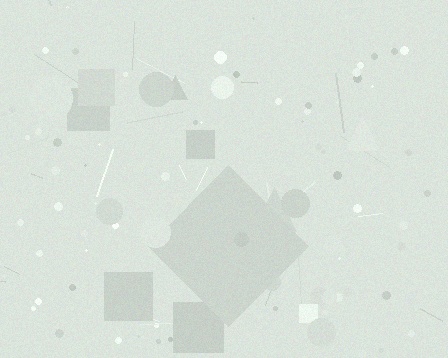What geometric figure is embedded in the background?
A diamond is embedded in the background.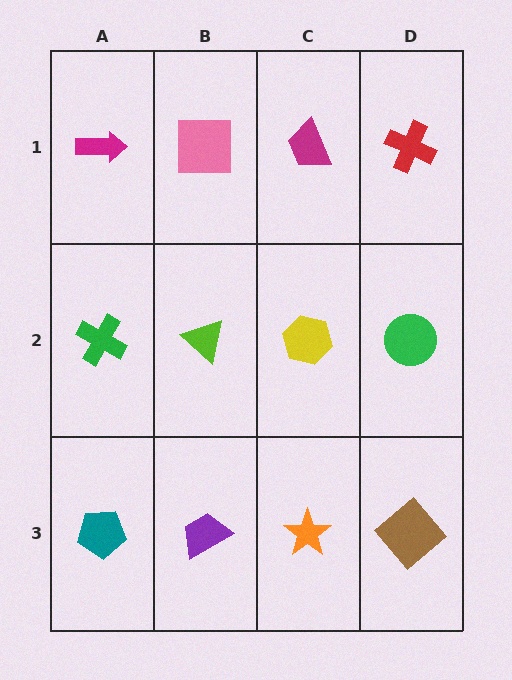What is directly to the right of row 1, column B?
A magenta trapezoid.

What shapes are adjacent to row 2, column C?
A magenta trapezoid (row 1, column C), an orange star (row 3, column C), a lime triangle (row 2, column B), a green circle (row 2, column D).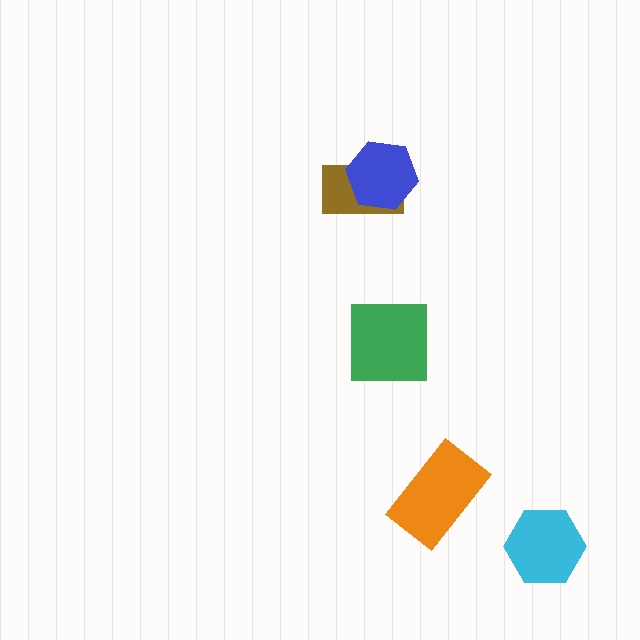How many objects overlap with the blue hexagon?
1 object overlaps with the blue hexagon.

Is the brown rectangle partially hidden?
Yes, it is partially covered by another shape.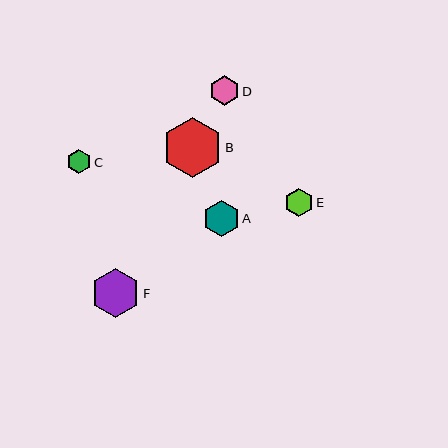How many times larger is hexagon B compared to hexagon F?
Hexagon B is approximately 1.2 times the size of hexagon F.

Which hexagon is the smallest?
Hexagon C is the smallest with a size of approximately 24 pixels.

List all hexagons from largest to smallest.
From largest to smallest: B, F, A, D, E, C.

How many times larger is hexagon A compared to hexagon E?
Hexagon A is approximately 1.2 times the size of hexagon E.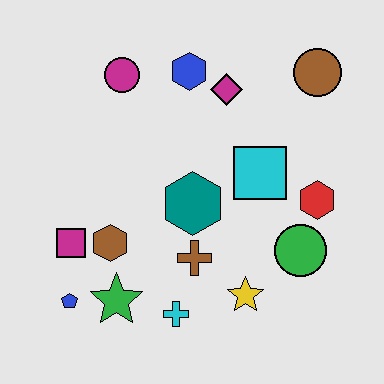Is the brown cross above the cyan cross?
Yes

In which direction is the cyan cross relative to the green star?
The cyan cross is to the right of the green star.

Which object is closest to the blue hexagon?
The magenta diamond is closest to the blue hexagon.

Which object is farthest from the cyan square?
The blue pentagon is farthest from the cyan square.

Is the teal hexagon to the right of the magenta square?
Yes